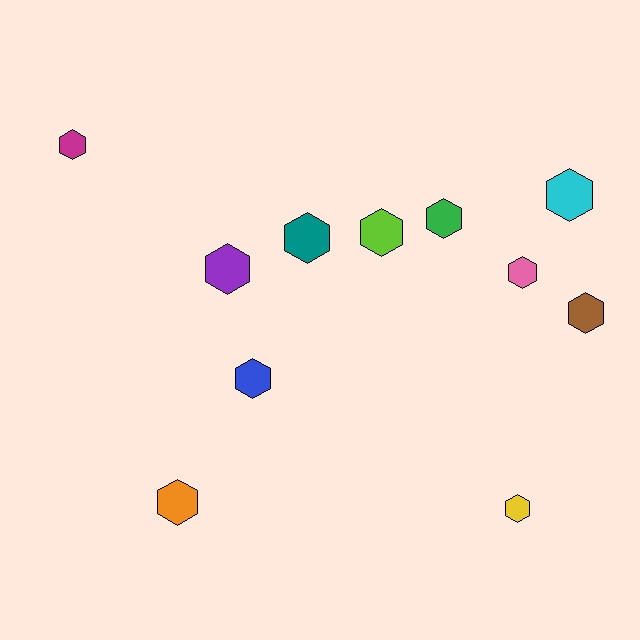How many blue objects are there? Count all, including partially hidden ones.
There is 1 blue object.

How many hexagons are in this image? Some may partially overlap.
There are 11 hexagons.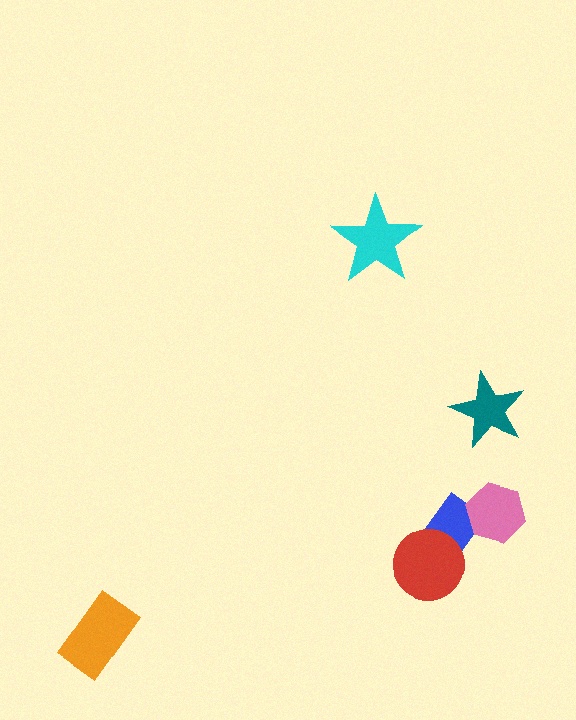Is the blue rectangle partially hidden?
Yes, it is partially covered by another shape.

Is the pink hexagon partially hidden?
No, no other shape covers it.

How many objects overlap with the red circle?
1 object overlaps with the red circle.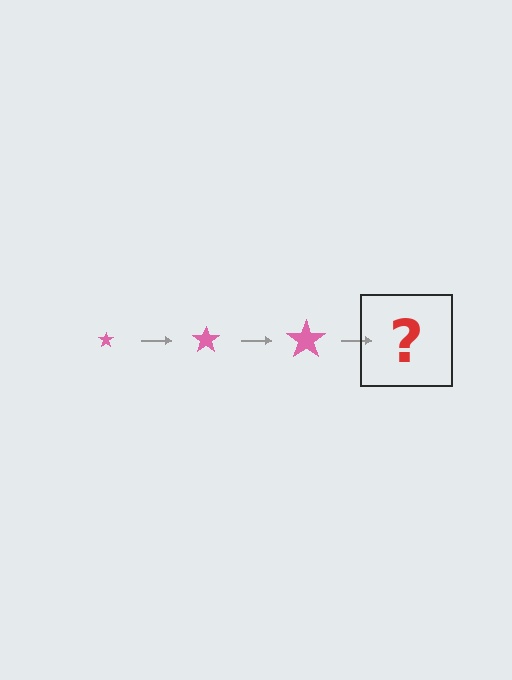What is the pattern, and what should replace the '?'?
The pattern is that the star gets progressively larger each step. The '?' should be a pink star, larger than the previous one.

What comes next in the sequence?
The next element should be a pink star, larger than the previous one.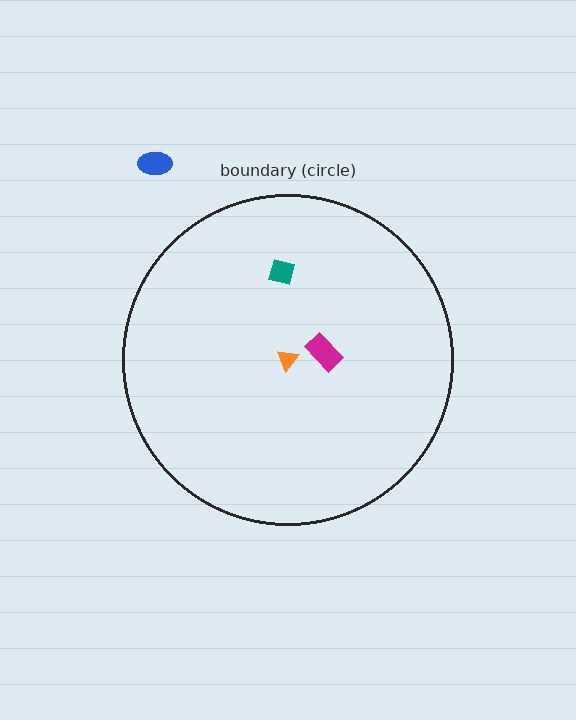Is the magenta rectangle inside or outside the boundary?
Inside.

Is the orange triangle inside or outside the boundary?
Inside.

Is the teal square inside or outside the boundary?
Inside.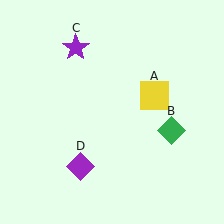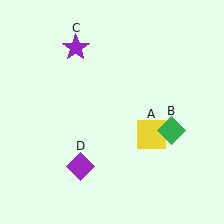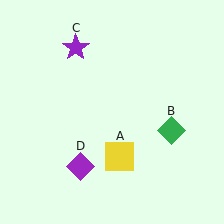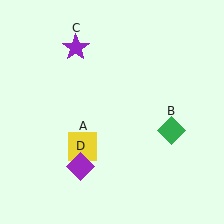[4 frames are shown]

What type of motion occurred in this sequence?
The yellow square (object A) rotated clockwise around the center of the scene.